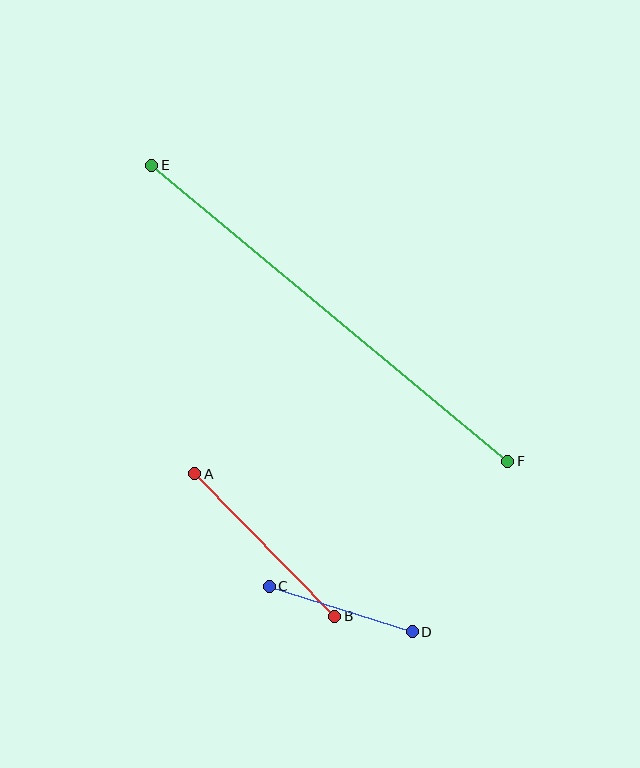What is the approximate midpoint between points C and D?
The midpoint is at approximately (341, 609) pixels.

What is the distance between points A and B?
The distance is approximately 200 pixels.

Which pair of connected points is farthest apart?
Points E and F are farthest apart.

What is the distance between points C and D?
The distance is approximately 150 pixels.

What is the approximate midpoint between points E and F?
The midpoint is at approximately (330, 313) pixels.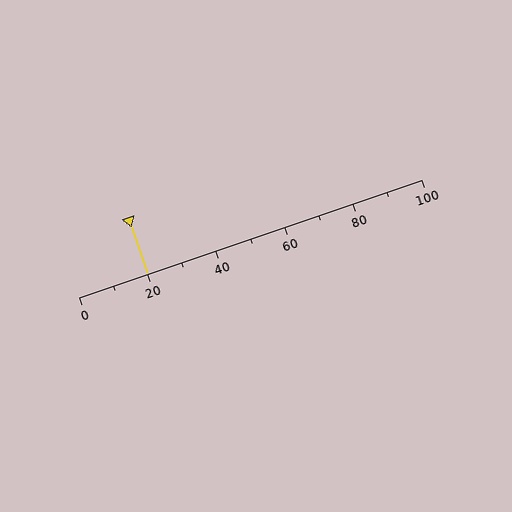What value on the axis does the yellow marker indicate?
The marker indicates approximately 20.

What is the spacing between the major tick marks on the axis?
The major ticks are spaced 20 apart.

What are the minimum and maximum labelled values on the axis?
The axis runs from 0 to 100.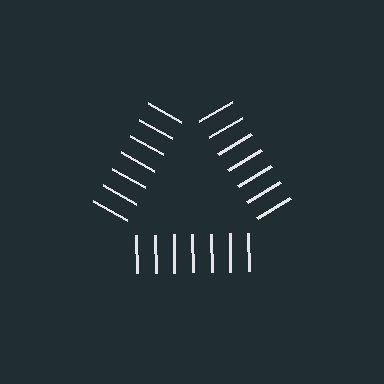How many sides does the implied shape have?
3 sides — the line-ends trace a triangle.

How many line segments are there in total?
21 — 7 along each of the 3 edges.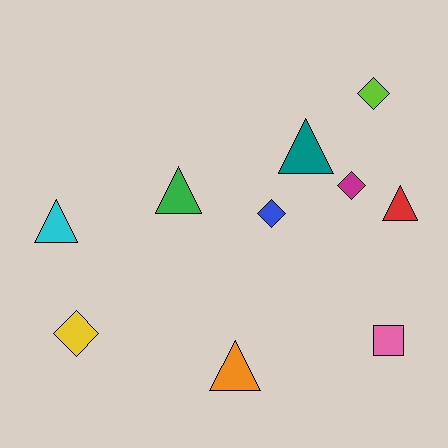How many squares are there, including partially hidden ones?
There is 1 square.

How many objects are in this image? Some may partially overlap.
There are 10 objects.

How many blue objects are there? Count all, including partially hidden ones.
There is 1 blue object.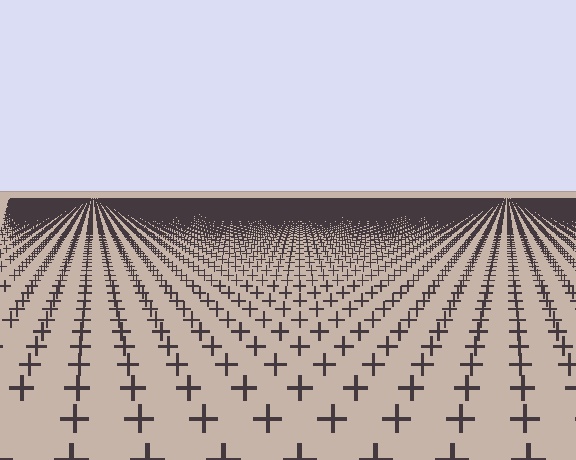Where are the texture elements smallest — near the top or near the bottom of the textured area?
Near the top.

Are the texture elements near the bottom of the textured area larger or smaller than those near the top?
Larger. Near the bottom, elements are closer to the viewer and appear at a bigger on-screen size.